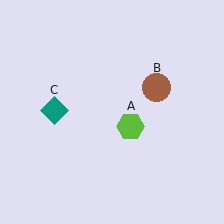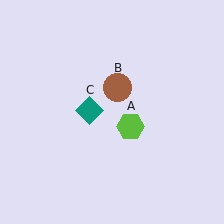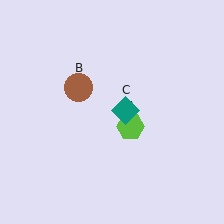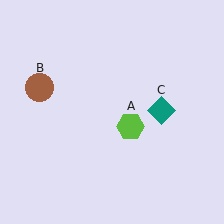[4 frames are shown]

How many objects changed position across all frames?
2 objects changed position: brown circle (object B), teal diamond (object C).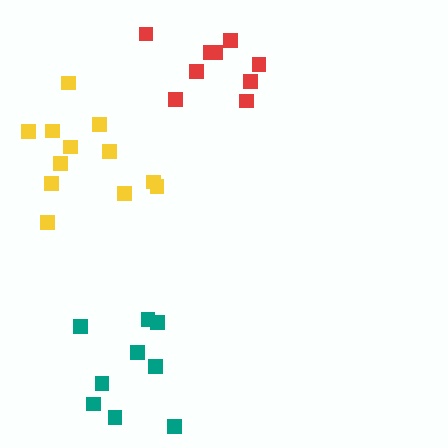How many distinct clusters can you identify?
There are 3 distinct clusters.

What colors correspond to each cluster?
The clusters are colored: red, teal, yellow.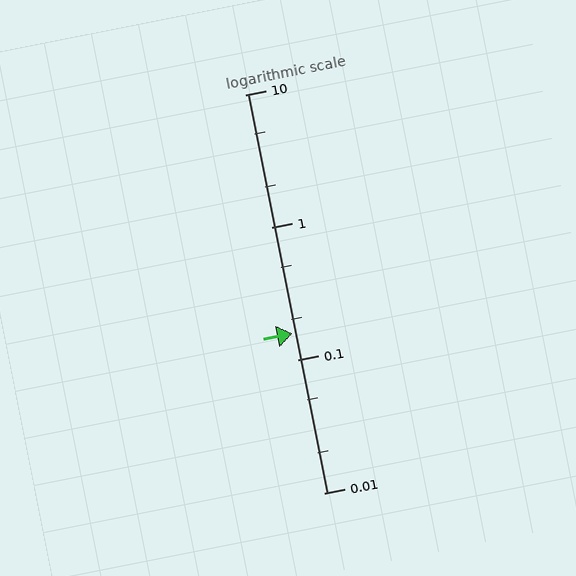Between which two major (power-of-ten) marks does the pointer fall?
The pointer is between 0.1 and 1.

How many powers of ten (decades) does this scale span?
The scale spans 3 decades, from 0.01 to 10.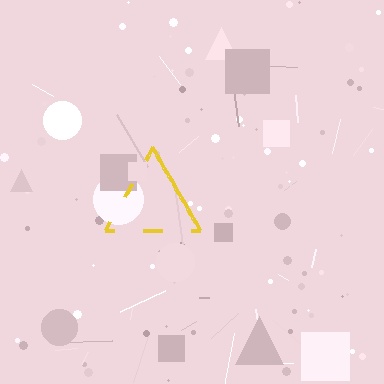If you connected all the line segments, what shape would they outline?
They would outline a triangle.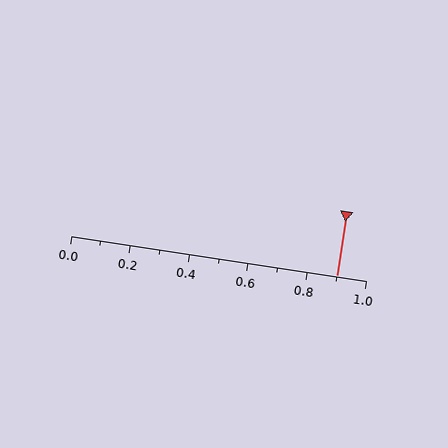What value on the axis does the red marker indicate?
The marker indicates approximately 0.9.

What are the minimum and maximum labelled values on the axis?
The axis runs from 0.0 to 1.0.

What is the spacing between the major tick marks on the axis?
The major ticks are spaced 0.2 apart.